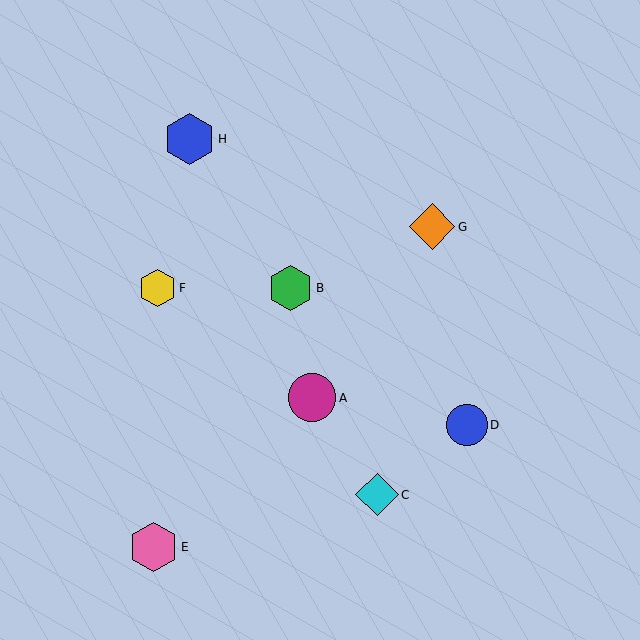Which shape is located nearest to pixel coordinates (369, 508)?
The cyan diamond (labeled C) at (377, 495) is nearest to that location.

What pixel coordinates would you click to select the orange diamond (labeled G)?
Click at (432, 227) to select the orange diamond G.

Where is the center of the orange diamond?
The center of the orange diamond is at (432, 227).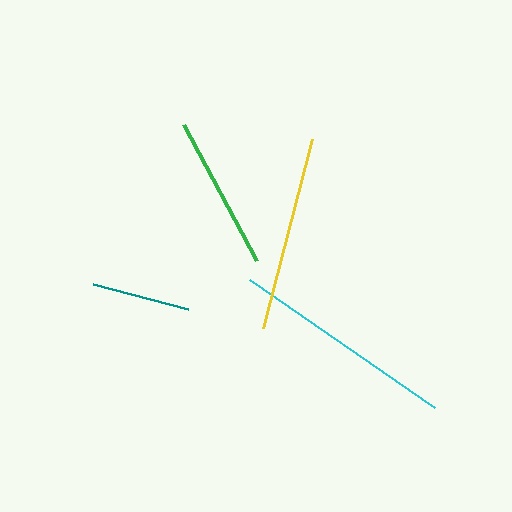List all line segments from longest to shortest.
From longest to shortest: cyan, yellow, green, teal.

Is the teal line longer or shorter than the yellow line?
The yellow line is longer than the teal line.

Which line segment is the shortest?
The teal line is the shortest at approximately 99 pixels.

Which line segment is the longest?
The cyan line is the longest at approximately 225 pixels.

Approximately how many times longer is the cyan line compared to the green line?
The cyan line is approximately 1.5 times the length of the green line.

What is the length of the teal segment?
The teal segment is approximately 99 pixels long.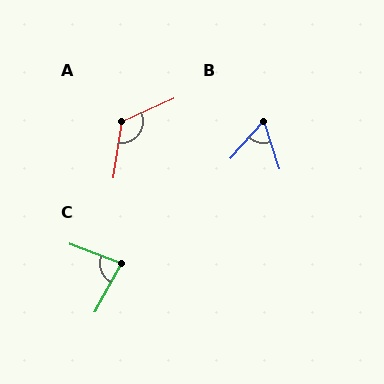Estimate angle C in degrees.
Approximately 82 degrees.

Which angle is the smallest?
B, at approximately 59 degrees.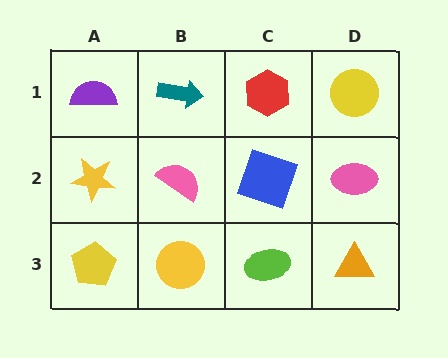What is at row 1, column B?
A teal arrow.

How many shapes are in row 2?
4 shapes.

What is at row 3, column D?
An orange triangle.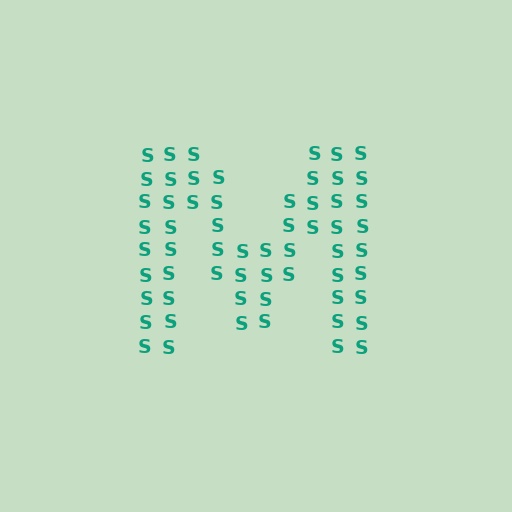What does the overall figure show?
The overall figure shows the letter M.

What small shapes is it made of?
It is made of small letter S's.